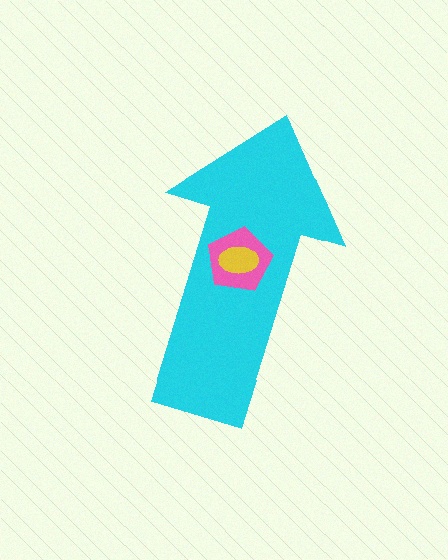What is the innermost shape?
The yellow ellipse.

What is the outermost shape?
The cyan arrow.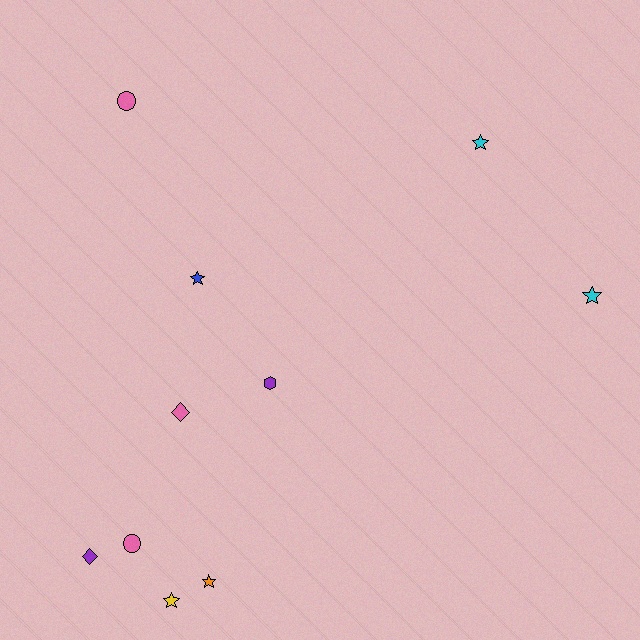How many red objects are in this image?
There are no red objects.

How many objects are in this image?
There are 10 objects.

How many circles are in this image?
There are 2 circles.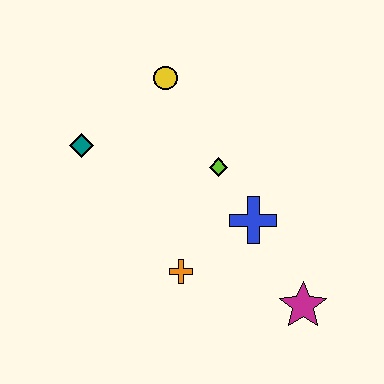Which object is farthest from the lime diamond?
The magenta star is farthest from the lime diamond.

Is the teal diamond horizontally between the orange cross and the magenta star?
No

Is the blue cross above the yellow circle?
No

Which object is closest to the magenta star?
The blue cross is closest to the magenta star.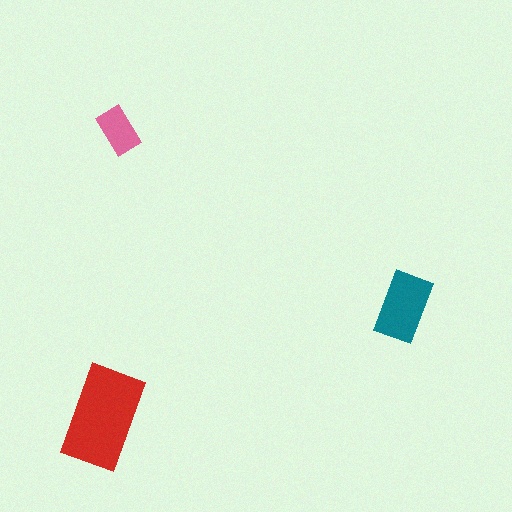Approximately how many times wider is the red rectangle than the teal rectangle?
About 1.5 times wider.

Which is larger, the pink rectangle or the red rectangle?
The red one.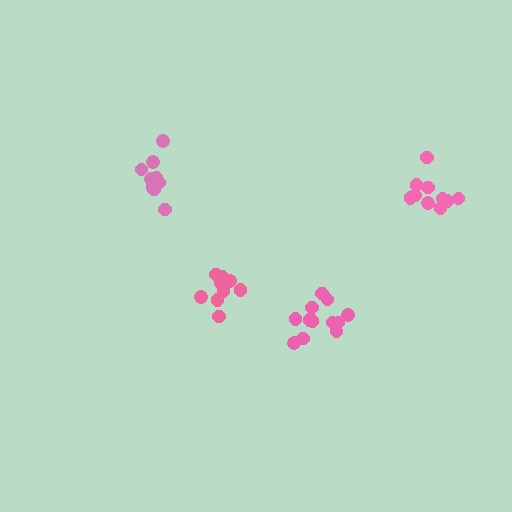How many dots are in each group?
Group 1: 12 dots, Group 2: 10 dots, Group 3: 10 dots, Group 4: 9 dots (41 total).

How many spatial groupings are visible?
There are 4 spatial groupings.